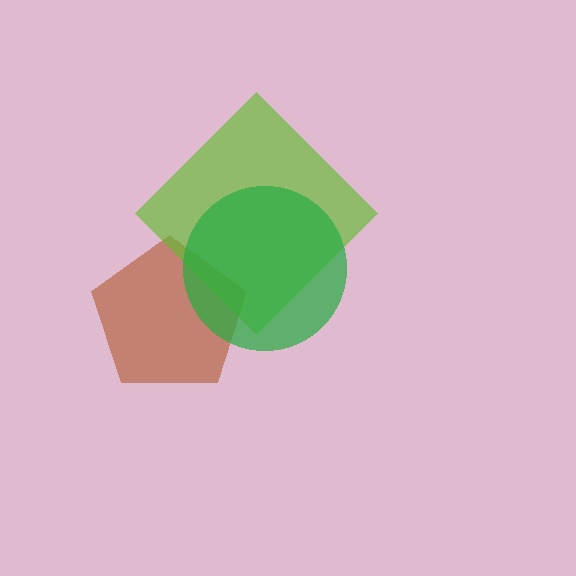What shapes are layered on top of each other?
The layered shapes are: a brown pentagon, a lime diamond, a green circle.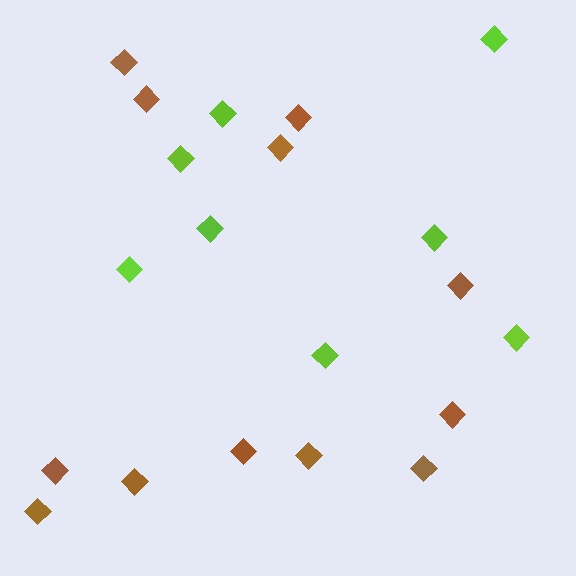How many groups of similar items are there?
There are 2 groups: one group of lime diamonds (8) and one group of brown diamonds (12).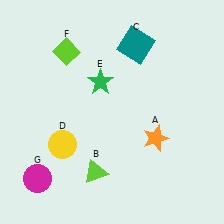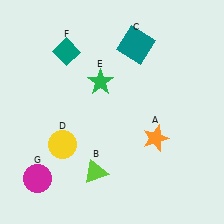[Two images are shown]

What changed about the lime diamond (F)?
In Image 1, F is lime. In Image 2, it changed to teal.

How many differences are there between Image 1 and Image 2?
There is 1 difference between the two images.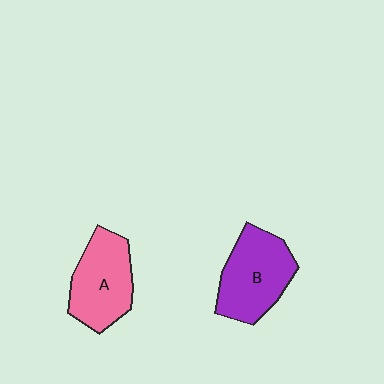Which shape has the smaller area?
Shape A (pink).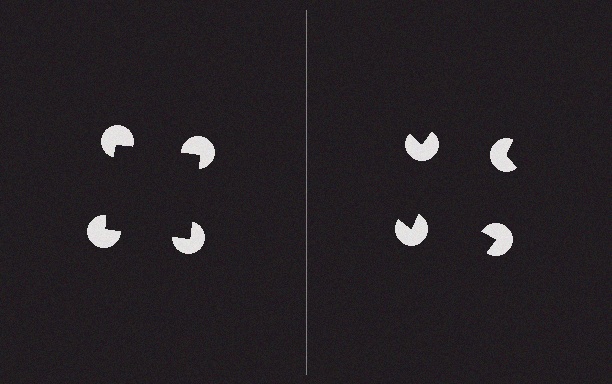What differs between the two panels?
The pac-man discs are positioned identically on both sides; only the wedge orientations differ. On the left they align to a square; on the right they are misaligned.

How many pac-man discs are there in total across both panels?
8 — 4 on each side.